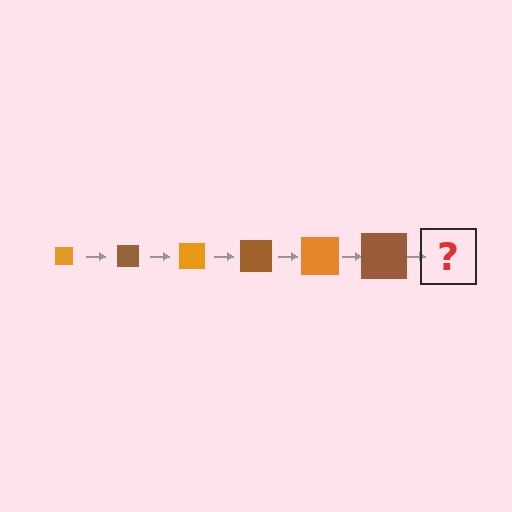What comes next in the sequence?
The next element should be an orange square, larger than the previous one.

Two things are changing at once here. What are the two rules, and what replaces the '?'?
The two rules are that the square grows larger each step and the color cycles through orange and brown. The '?' should be an orange square, larger than the previous one.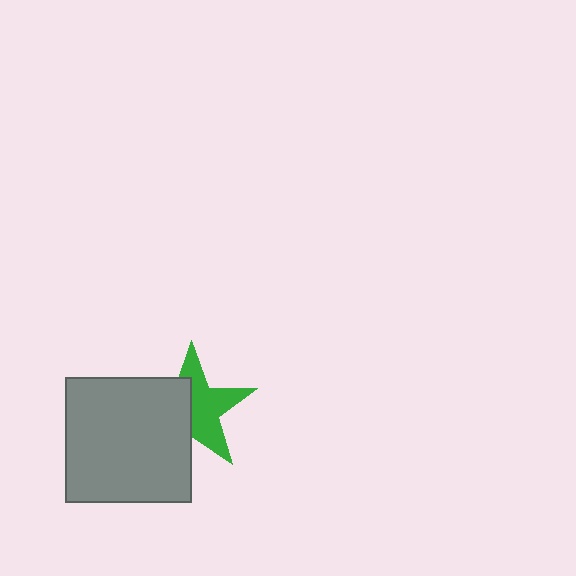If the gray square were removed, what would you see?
You would see the complete green star.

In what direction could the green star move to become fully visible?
The green star could move right. That would shift it out from behind the gray square entirely.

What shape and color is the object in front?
The object in front is a gray square.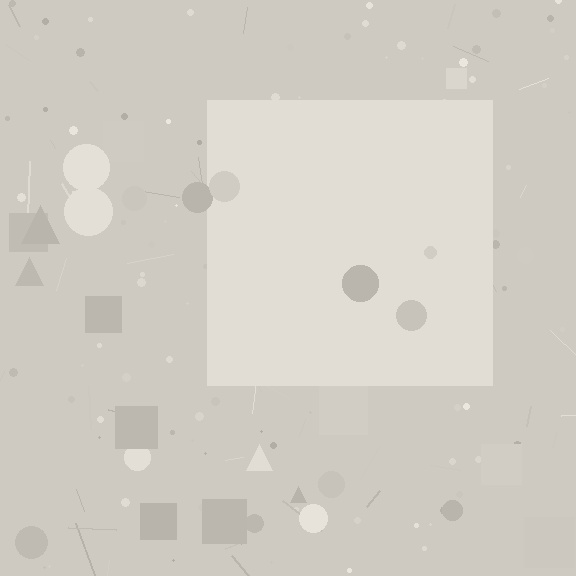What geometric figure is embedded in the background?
A square is embedded in the background.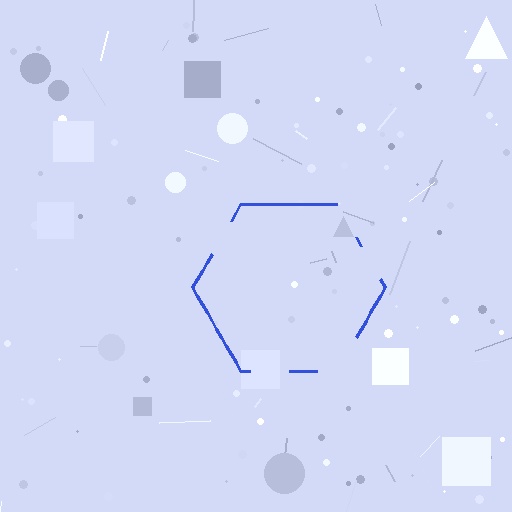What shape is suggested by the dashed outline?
The dashed outline suggests a hexagon.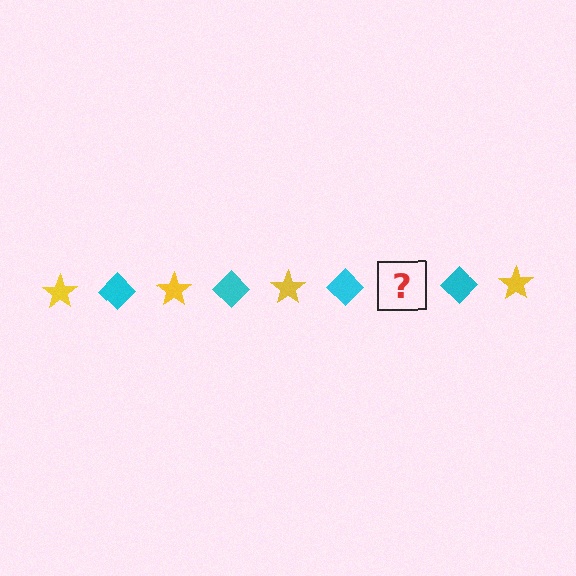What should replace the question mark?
The question mark should be replaced with a yellow star.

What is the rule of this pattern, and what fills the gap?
The rule is that the pattern alternates between yellow star and cyan diamond. The gap should be filled with a yellow star.